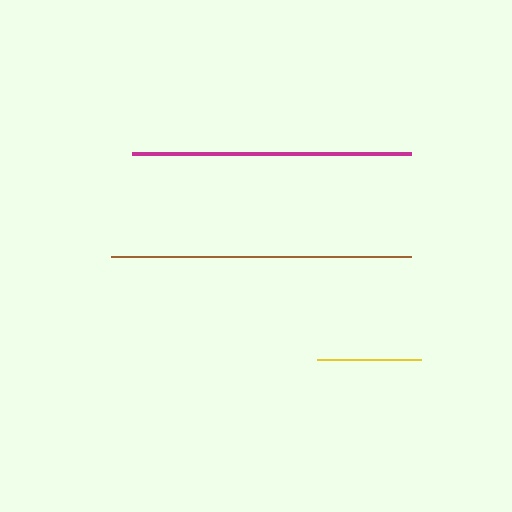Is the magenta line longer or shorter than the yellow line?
The magenta line is longer than the yellow line.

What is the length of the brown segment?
The brown segment is approximately 301 pixels long.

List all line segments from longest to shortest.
From longest to shortest: brown, magenta, yellow.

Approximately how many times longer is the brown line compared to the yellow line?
The brown line is approximately 2.9 times the length of the yellow line.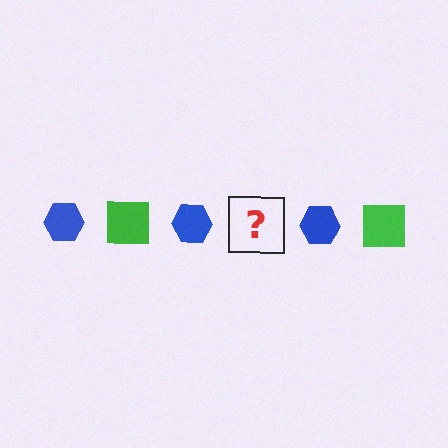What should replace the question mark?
The question mark should be replaced with a green square.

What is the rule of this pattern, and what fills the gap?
The rule is that the pattern alternates between blue hexagon and green square. The gap should be filled with a green square.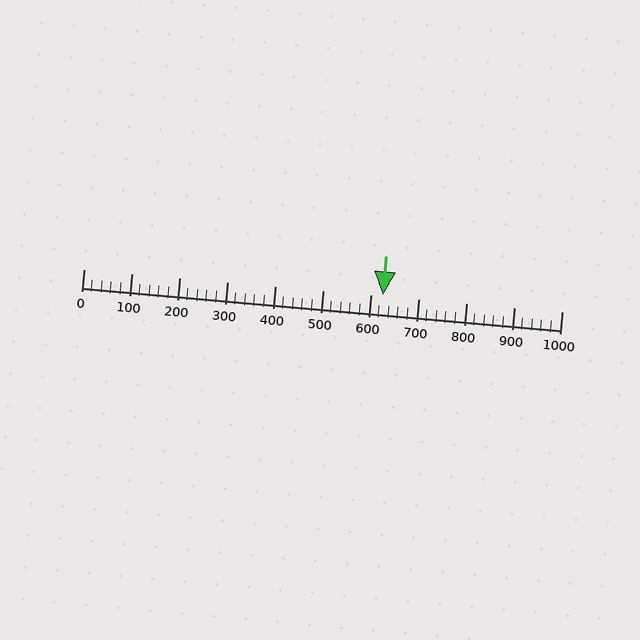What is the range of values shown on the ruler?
The ruler shows values from 0 to 1000.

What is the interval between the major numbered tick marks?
The major tick marks are spaced 100 units apart.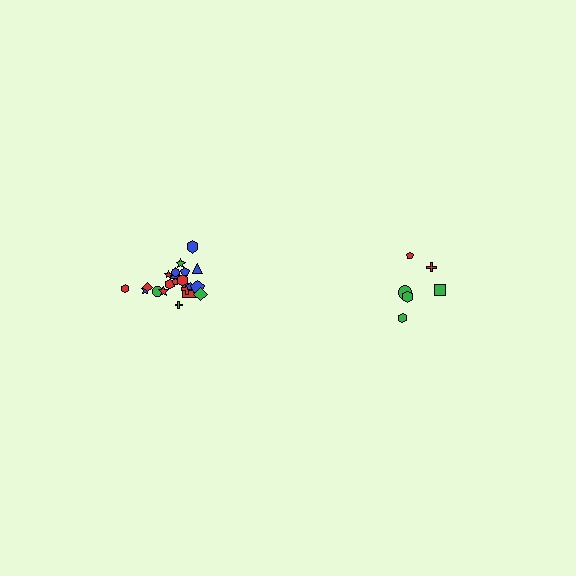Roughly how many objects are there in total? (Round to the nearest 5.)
Roughly 30 objects in total.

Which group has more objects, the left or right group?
The left group.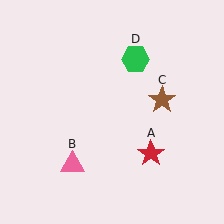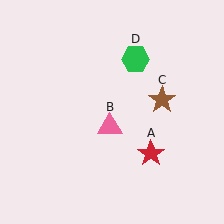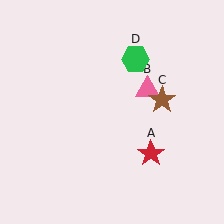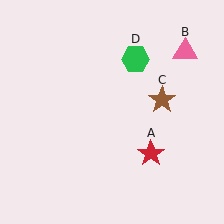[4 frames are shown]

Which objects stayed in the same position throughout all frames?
Red star (object A) and brown star (object C) and green hexagon (object D) remained stationary.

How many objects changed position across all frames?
1 object changed position: pink triangle (object B).